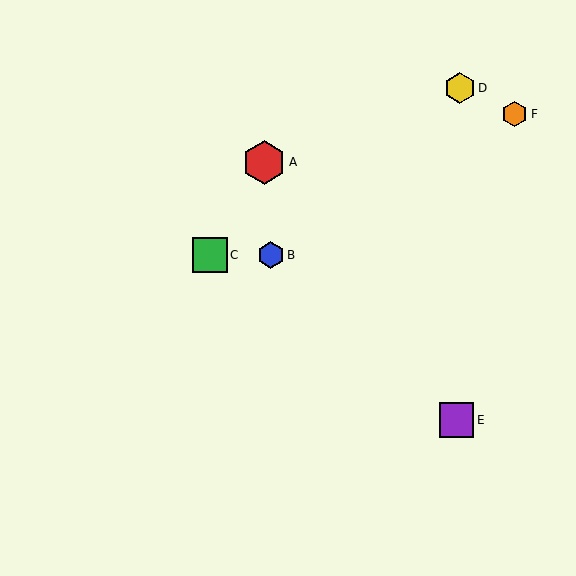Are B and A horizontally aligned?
No, B is at y≈255 and A is at y≈162.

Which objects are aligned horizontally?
Objects B, C are aligned horizontally.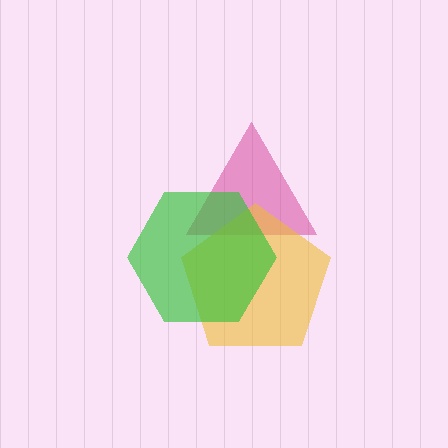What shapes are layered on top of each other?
The layered shapes are: a magenta triangle, a yellow pentagon, a green hexagon.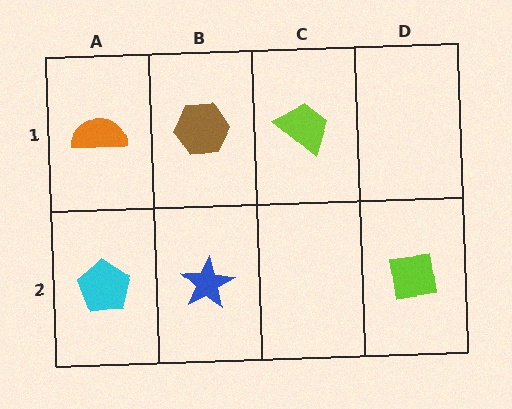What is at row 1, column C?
A lime trapezoid.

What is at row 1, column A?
An orange semicircle.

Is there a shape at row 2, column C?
No, that cell is empty.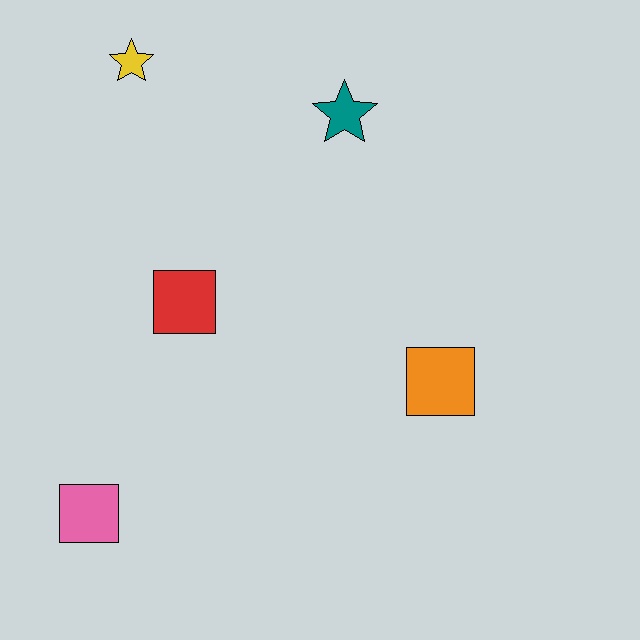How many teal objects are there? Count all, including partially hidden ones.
There is 1 teal object.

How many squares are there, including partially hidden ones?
There are 3 squares.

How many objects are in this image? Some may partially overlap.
There are 5 objects.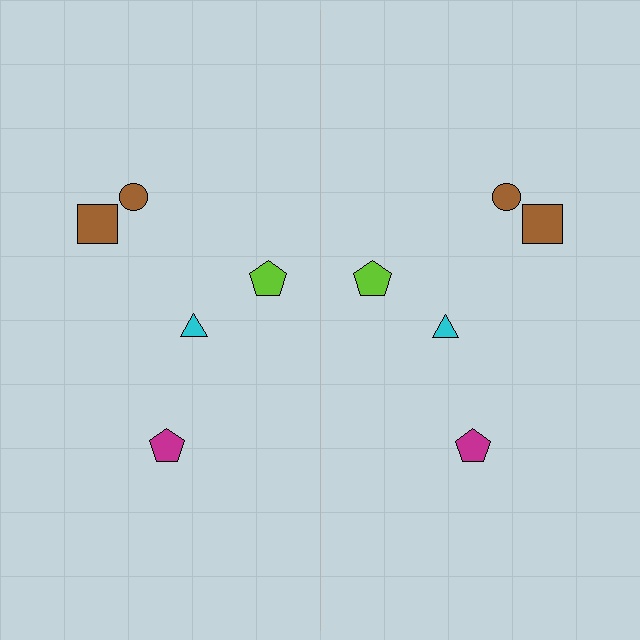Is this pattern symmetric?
Yes, this pattern has bilateral (reflection) symmetry.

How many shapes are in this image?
There are 10 shapes in this image.